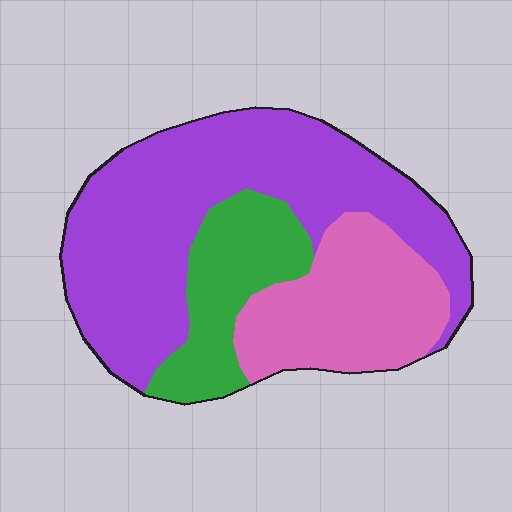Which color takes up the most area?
Purple, at roughly 55%.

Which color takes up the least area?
Green, at roughly 20%.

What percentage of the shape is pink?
Pink takes up about one quarter (1/4) of the shape.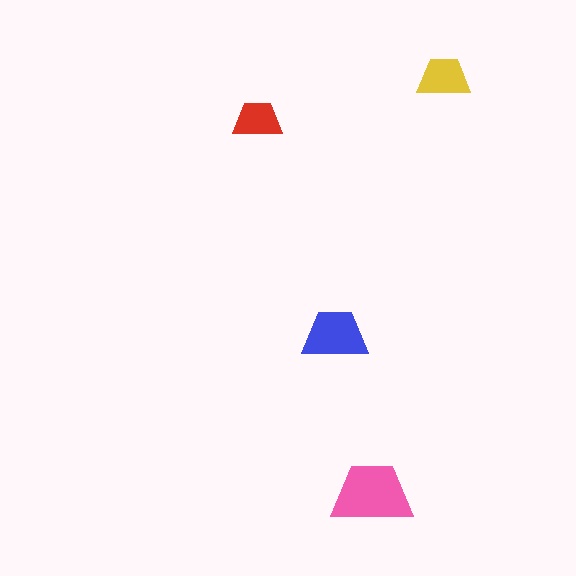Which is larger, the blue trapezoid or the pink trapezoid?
The pink one.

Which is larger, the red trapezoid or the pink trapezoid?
The pink one.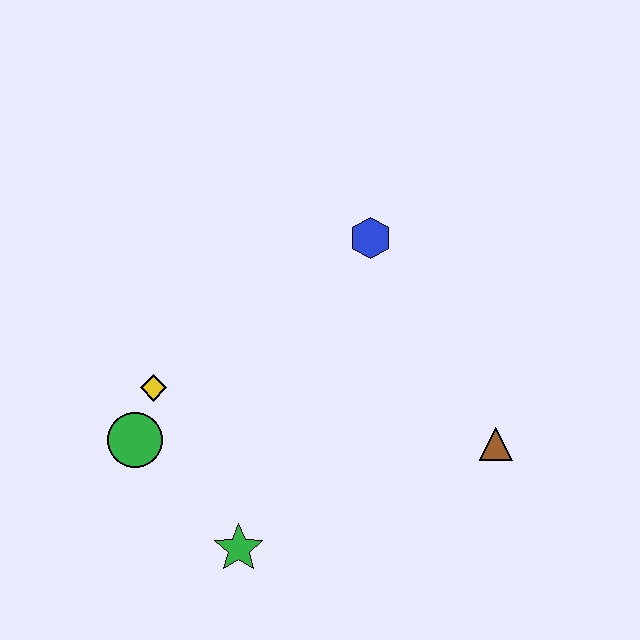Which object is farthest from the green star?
The blue hexagon is farthest from the green star.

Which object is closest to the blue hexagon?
The brown triangle is closest to the blue hexagon.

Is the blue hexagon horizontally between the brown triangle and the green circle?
Yes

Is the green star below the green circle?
Yes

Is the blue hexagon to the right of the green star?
Yes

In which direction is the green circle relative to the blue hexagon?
The green circle is to the left of the blue hexagon.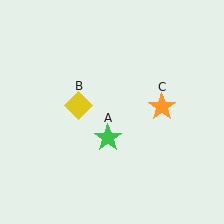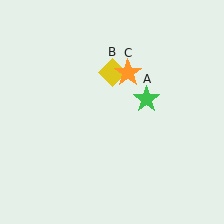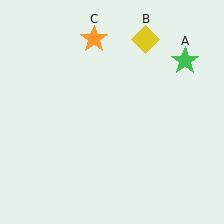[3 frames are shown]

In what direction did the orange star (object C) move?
The orange star (object C) moved up and to the left.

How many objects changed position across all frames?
3 objects changed position: green star (object A), yellow diamond (object B), orange star (object C).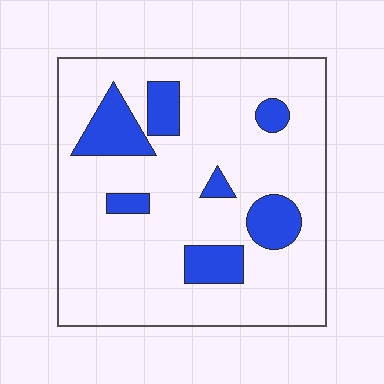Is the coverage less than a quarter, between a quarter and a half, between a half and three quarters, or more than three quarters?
Less than a quarter.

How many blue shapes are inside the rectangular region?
7.